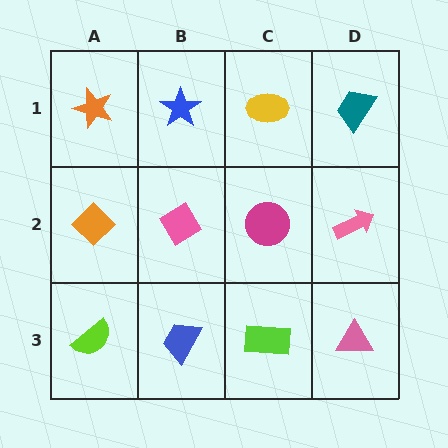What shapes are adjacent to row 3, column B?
A pink diamond (row 2, column B), a lime semicircle (row 3, column A), a lime rectangle (row 3, column C).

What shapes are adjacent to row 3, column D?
A pink arrow (row 2, column D), a lime rectangle (row 3, column C).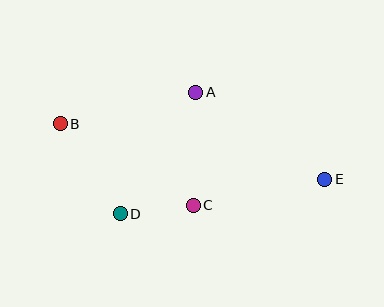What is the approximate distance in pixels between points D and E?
The distance between D and E is approximately 208 pixels.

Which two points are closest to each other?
Points C and D are closest to each other.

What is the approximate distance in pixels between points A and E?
The distance between A and E is approximately 156 pixels.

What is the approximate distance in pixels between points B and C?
The distance between B and C is approximately 156 pixels.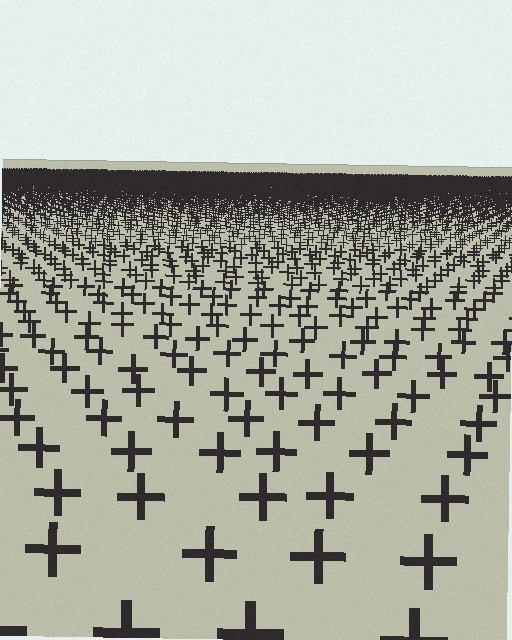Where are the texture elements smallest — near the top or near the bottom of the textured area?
Near the top.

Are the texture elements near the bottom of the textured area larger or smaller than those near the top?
Larger. Near the bottom, elements are closer to the viewer and appear at a bigger on-screen size.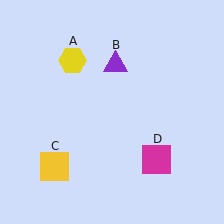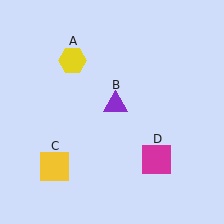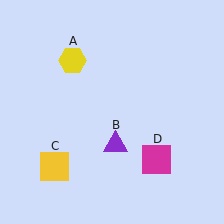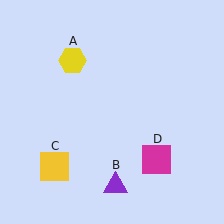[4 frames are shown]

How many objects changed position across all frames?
1 object changed position: purple triangle (object B).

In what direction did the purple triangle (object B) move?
The purple triangle (object B) moved down.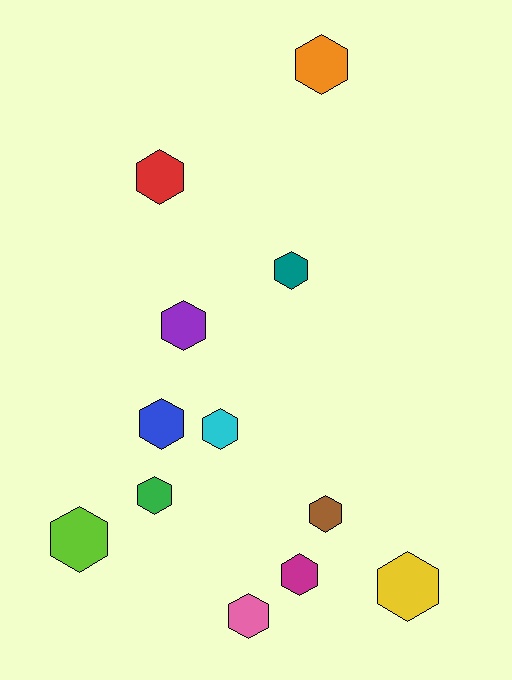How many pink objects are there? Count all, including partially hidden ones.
There is 1 pink object.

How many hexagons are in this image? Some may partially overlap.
There are 12 hexagons.